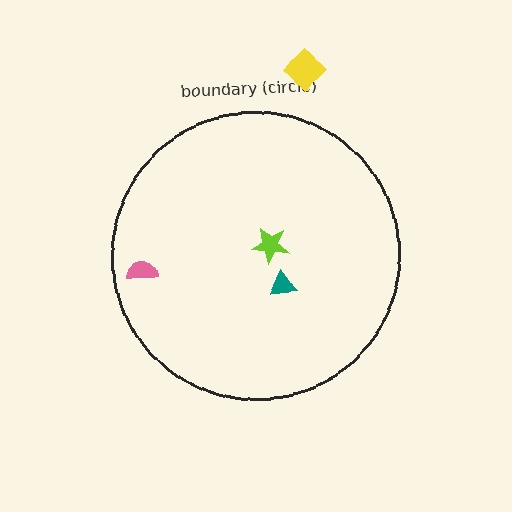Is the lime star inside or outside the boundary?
Inside.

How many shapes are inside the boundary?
3 inside, 1 outside.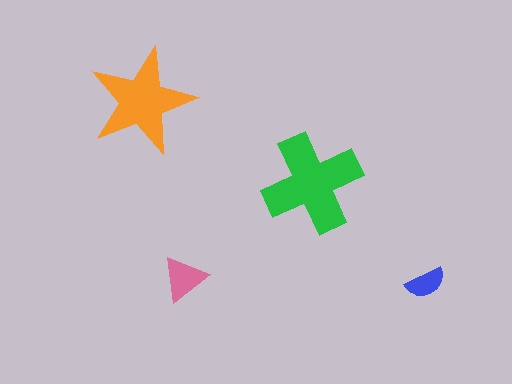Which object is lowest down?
The blue semicircle is bottommost.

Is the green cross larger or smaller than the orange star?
Larger.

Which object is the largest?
The green cross.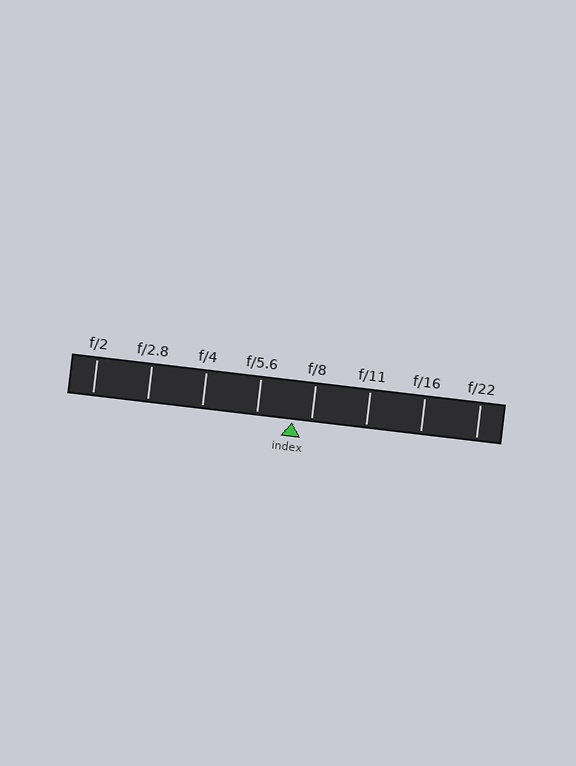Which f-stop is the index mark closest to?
The index mark is closest to f/8.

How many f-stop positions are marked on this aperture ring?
There are 8 f-stop positions marked.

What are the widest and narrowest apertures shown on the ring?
The widest aperture shown is f/2 and the narrowest is f/22.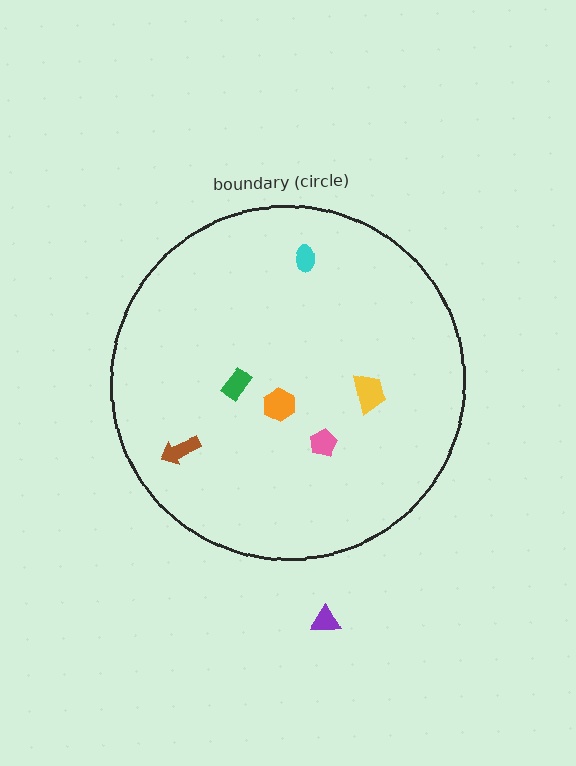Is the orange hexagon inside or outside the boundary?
Inside.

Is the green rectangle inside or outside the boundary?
Inside.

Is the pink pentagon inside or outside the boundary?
Inside.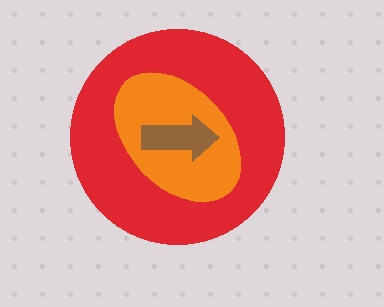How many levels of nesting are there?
3.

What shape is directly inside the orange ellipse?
The brown arrow.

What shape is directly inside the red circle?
The orange ellipse.